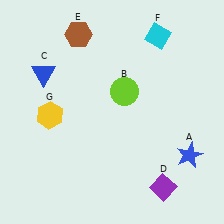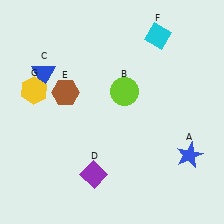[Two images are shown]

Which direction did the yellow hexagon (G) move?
The yellow hexagon (G) moved up.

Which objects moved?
The objects that moved are: the purple diamond (D), the brown hexagon (E), the yellow hexagon (G).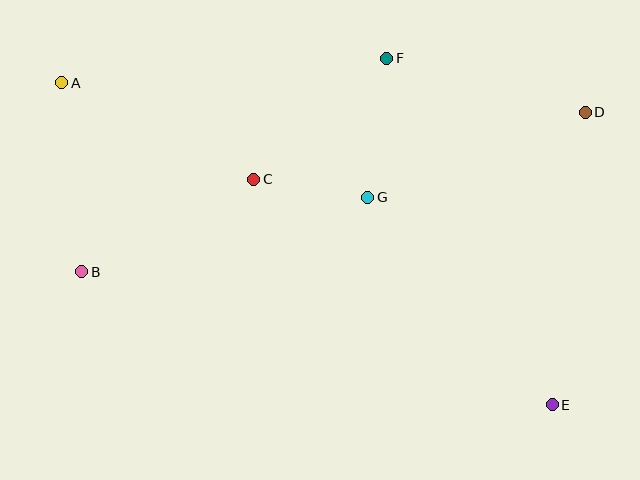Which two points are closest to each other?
Points C and G are closest to each other.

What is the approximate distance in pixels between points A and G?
The distance between A and G is approximately 327 pixels.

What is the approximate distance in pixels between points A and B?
The distance between A and B is approximately 190 pixels.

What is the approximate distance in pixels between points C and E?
The distance between C and E is approximately 374 pixels.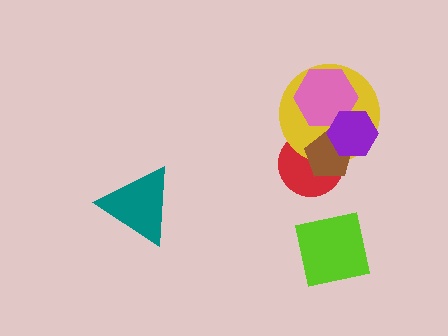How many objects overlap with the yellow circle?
4 objects overlap with the yellow circle.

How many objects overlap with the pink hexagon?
2 objects overlap with the pink hexagon.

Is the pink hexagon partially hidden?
Yes, it is partially covered by another shape.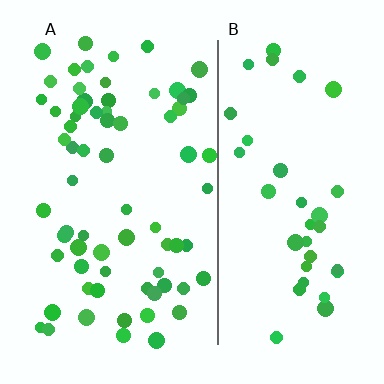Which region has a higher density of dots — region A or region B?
A (the left).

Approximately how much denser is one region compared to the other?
Approximately 1.8× — region A over region B.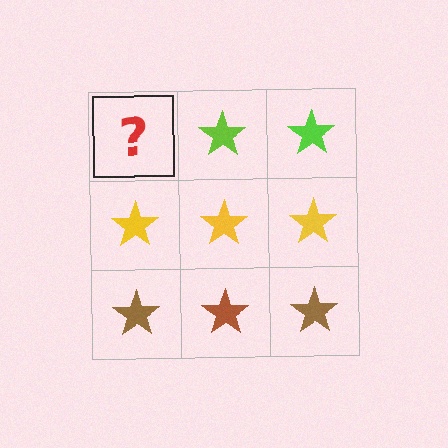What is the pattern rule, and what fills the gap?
The rule is that each row has a consistent color. The gap should be filled with a lime star.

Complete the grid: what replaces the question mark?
The question mark should be replaced with a lime star.